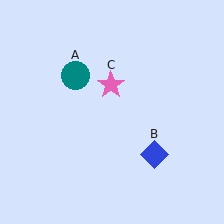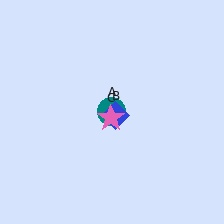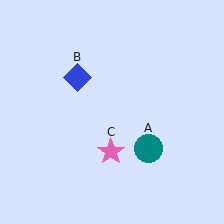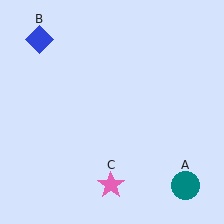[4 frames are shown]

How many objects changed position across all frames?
3 objects changed position: teal circle (object A), blue diamond (object B), pink star (object C).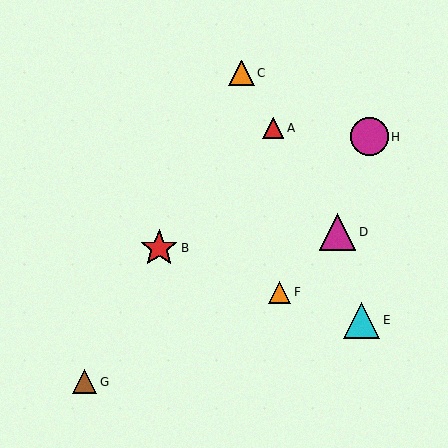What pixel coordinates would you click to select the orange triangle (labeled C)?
Click at (241, 73) to select the orange triangle C.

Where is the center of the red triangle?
The center of the red triangle is at (273, 128).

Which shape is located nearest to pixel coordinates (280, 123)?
The red triangle (labeled A) at (273, 128) is nearest to that location.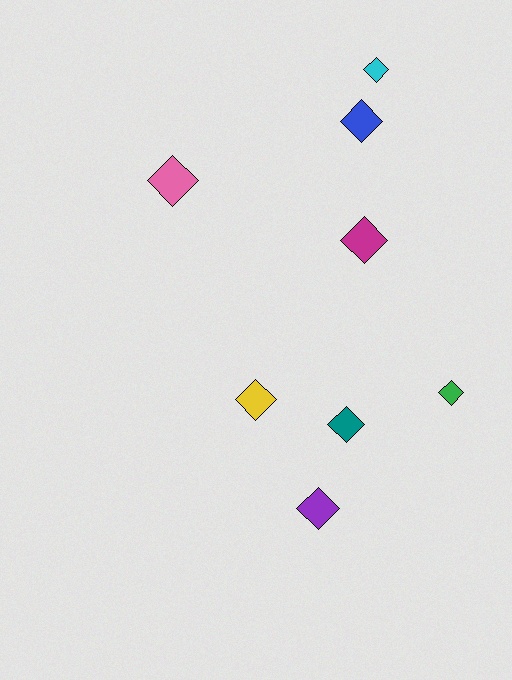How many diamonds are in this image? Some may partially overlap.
There are 8 diamonds.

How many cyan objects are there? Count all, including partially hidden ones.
There is 1 cyan object.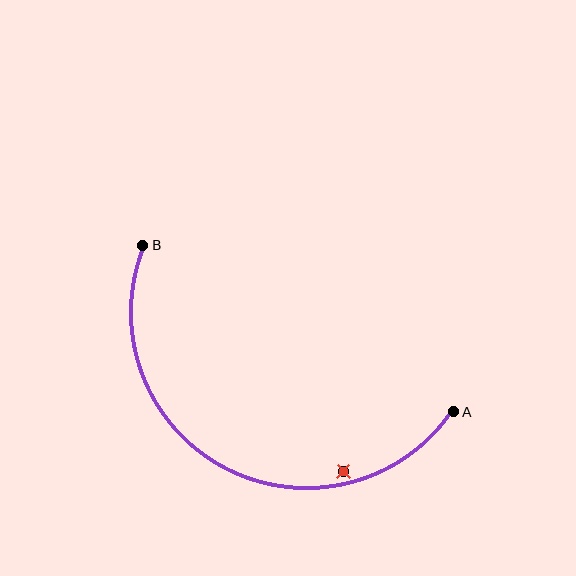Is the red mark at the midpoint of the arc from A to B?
No — the red mark does not lie on the arc at all. It sits slightly inside the curve.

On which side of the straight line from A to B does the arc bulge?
The arc bulges below the straight line connecting A and B.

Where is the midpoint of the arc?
The arc midpoint is the point on the curve farthest from the straight line joining A and B. It sits below that line.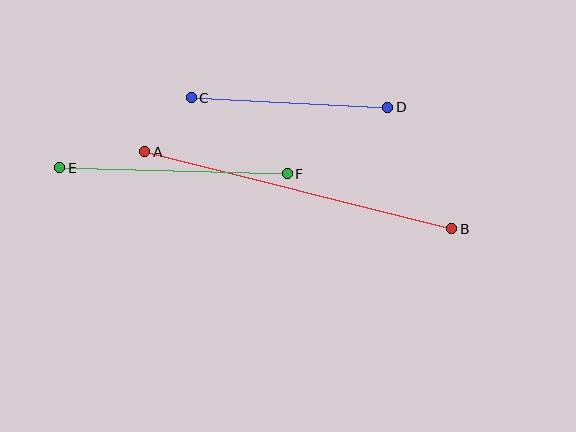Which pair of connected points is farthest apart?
Points A and B are farthest apart.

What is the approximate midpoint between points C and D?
The midpoint is at approximately (290, 103) pixels.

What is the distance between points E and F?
The distance is approximately 228 pixels.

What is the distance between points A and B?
The distance is approximately 316 pixels.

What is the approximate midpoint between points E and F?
The midpoint is at approximately (173, 171) pixels.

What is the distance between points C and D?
The distance is approximately 197 pixels.